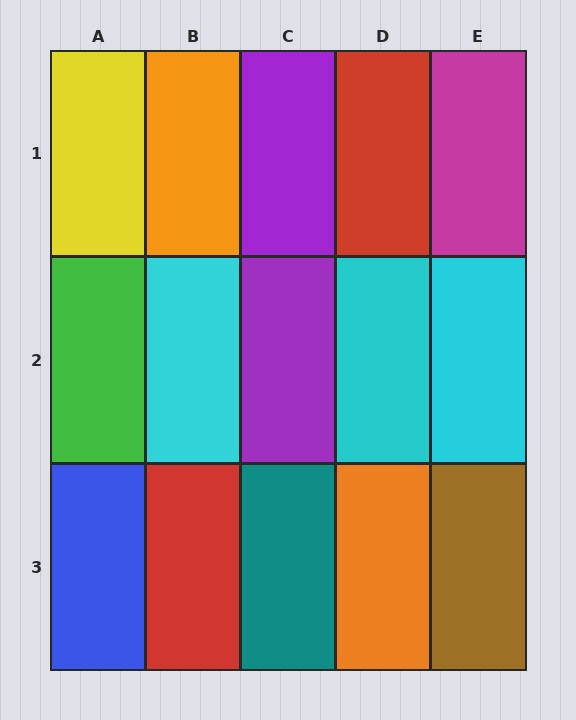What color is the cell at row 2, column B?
Cyan.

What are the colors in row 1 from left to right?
Yellow, orange, purple, red, magenta.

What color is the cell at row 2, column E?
Cyan.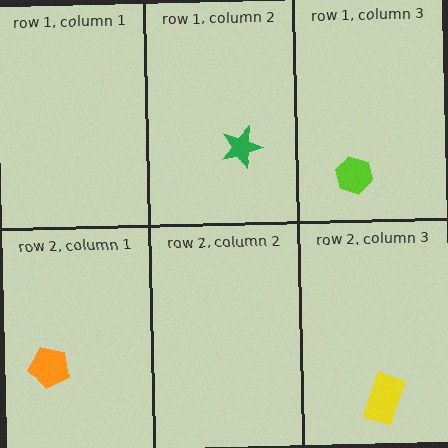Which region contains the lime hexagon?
The row 1, column 3 region.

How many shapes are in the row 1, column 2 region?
1.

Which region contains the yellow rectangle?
The row 2, column 3 region.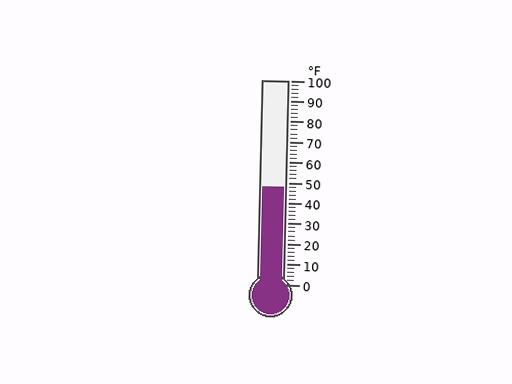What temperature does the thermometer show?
The thermometer shows approximately 48°F.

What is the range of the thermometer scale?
The thermometer scale ranges from 0°F to 100°F.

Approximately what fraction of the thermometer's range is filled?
The thermometer is filled to approximately 50% of its range.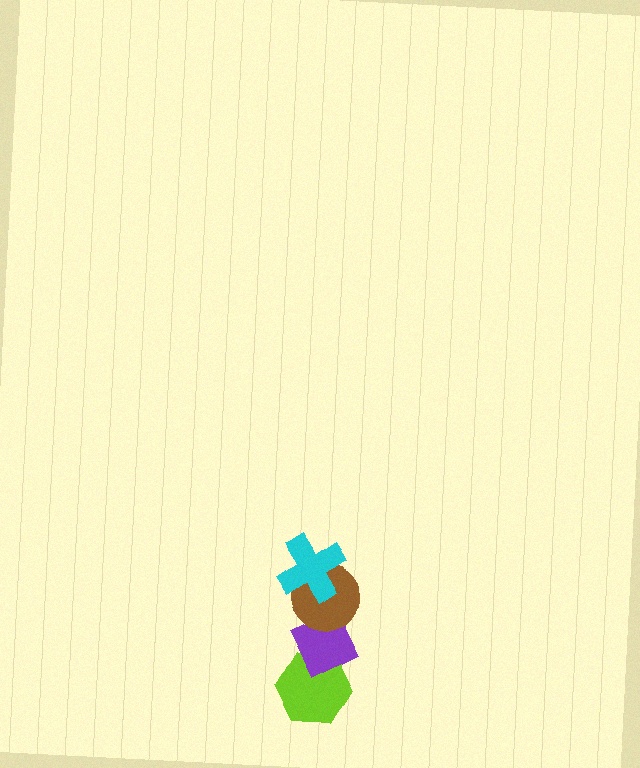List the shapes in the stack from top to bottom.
From top to bottom: the cyan cross, the brown circle, the purple diamond, the lime hexagon.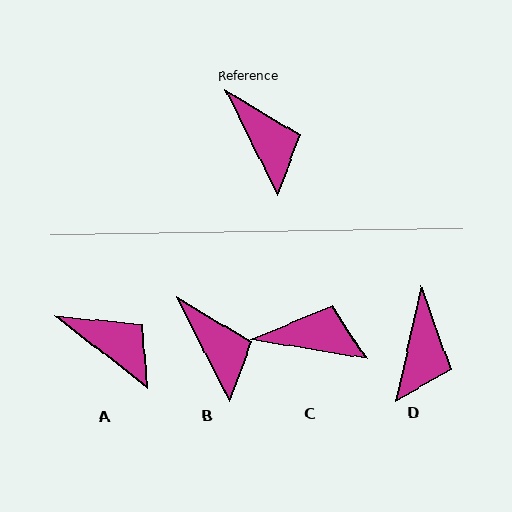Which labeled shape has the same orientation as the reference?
B.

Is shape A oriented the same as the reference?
No, it is off by about 25 degrees.